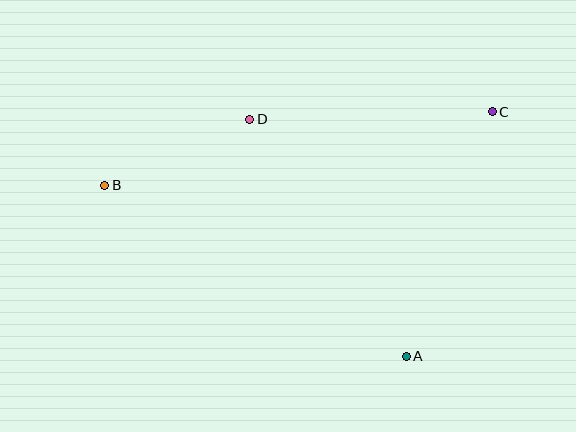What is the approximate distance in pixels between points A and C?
The distance between A and C is approximately 259 pixels.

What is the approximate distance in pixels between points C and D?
The distance between C and D is approximately 243 pixels.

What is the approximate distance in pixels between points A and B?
The distance between A and B is approximately 347 pixels.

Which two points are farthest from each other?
Points B and C are farthest from each other.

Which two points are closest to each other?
Points B and D are closest to each other.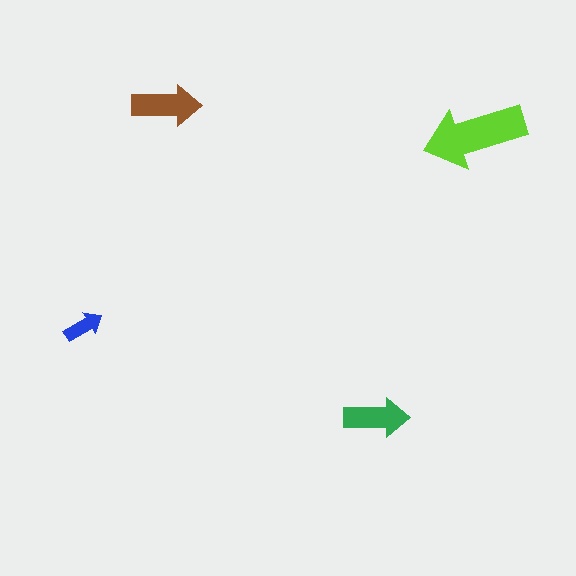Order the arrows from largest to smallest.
the lime one, the brown one, the green one, the blue one.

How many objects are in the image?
There are 4 objects in the image.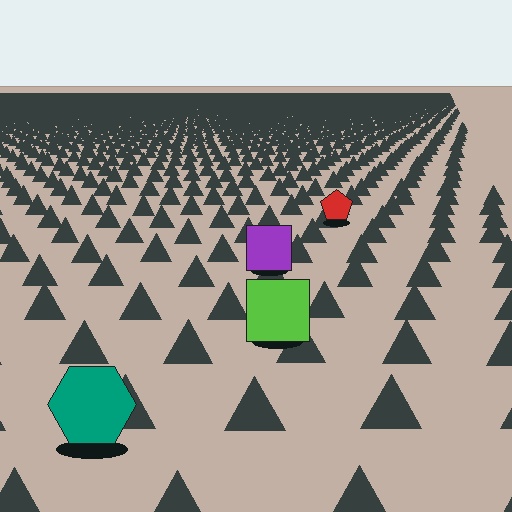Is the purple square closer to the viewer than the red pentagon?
Yes. The purple square is closer — you can tell from the texture gradient: the ground texture is coarser near it.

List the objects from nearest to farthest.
From nearest to farthest: the teal hexagon, the lime square, the purple square, the red pentagon.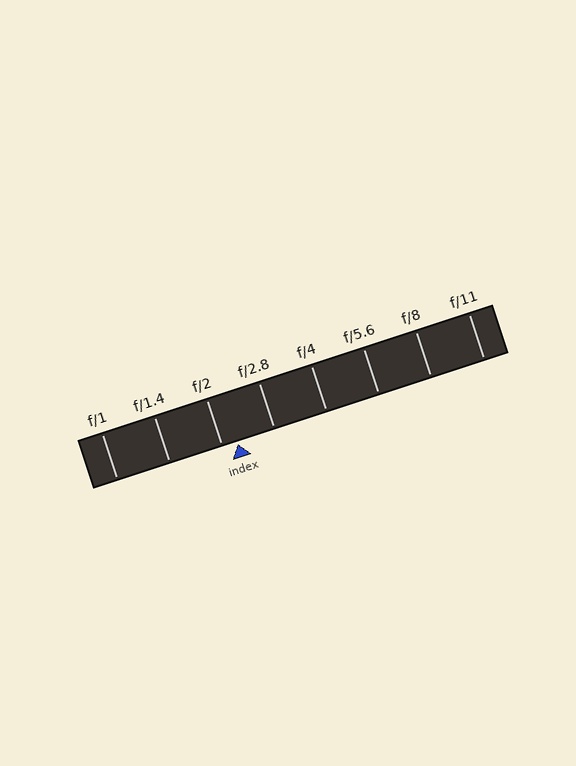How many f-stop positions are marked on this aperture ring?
There are 8 f-stop positions marked.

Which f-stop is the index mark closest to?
The index mark is closest to f/2.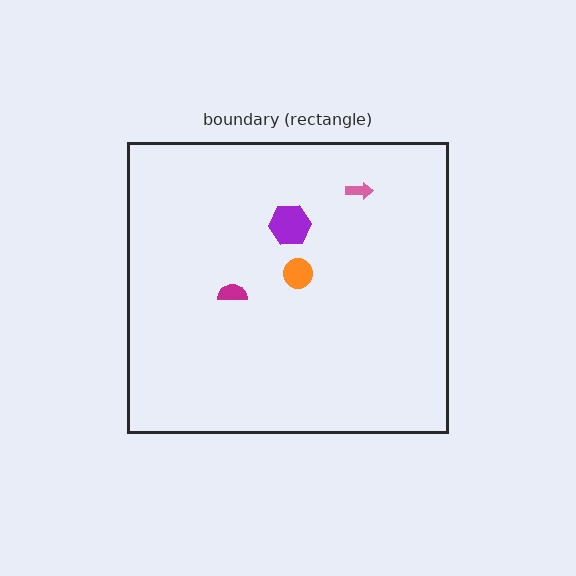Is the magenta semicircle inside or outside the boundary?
Inside.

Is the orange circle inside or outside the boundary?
Inside.